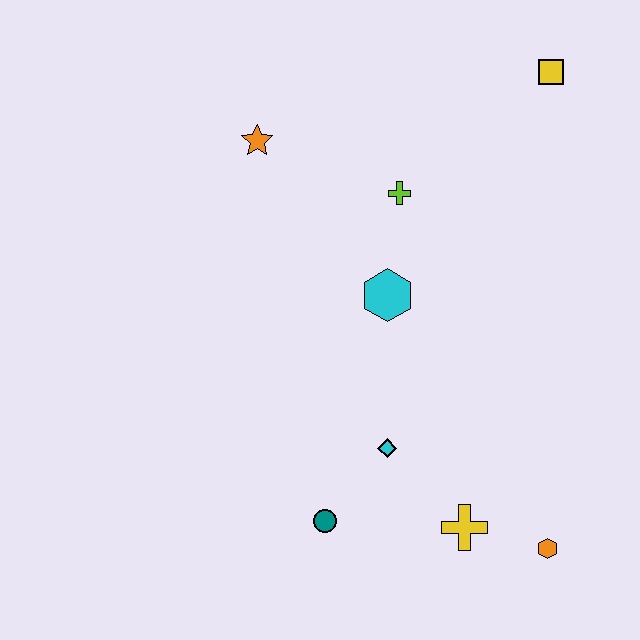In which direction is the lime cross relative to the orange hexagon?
The lime cross is above the orange hexagon.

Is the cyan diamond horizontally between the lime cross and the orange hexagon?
No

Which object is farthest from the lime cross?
The orange hexagon is farthest from the lime cross.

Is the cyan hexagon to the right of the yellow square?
No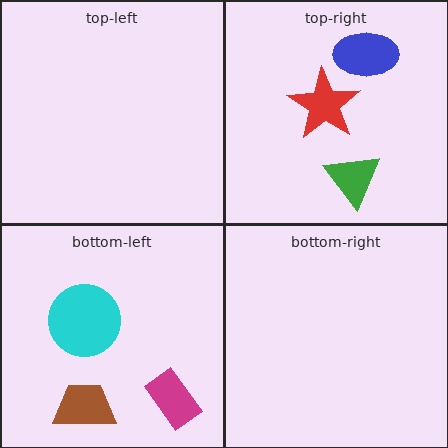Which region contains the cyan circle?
The bottom-left region.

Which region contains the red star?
The top-right region.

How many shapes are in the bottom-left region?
3.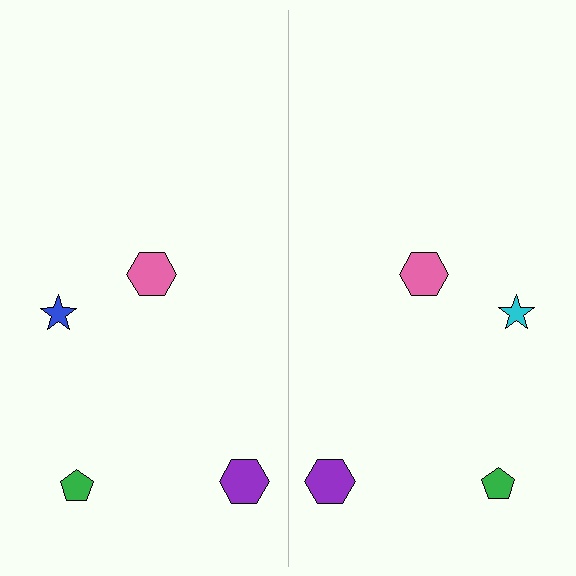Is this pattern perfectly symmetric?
No, the pattern is not perfectly symmetric. The cyan star on the right side breaks the symmetry — its mirror counterpart is blue.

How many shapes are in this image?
There are 8 shapes in this image.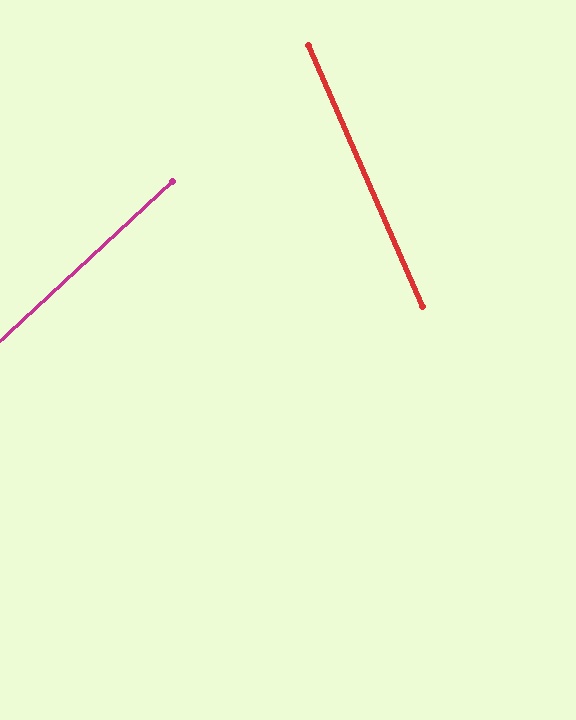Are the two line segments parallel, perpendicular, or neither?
Neither parallel nor perpendicular — they differ by about 71°.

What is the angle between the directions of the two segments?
Approximately 71 degrees.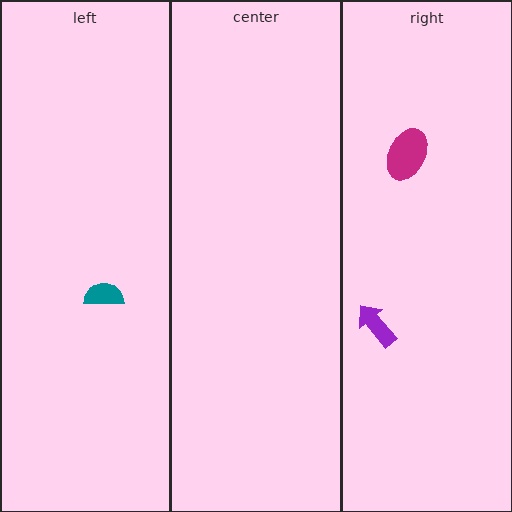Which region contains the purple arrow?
The right region.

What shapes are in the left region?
The teal semicircle.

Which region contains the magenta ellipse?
The right region.